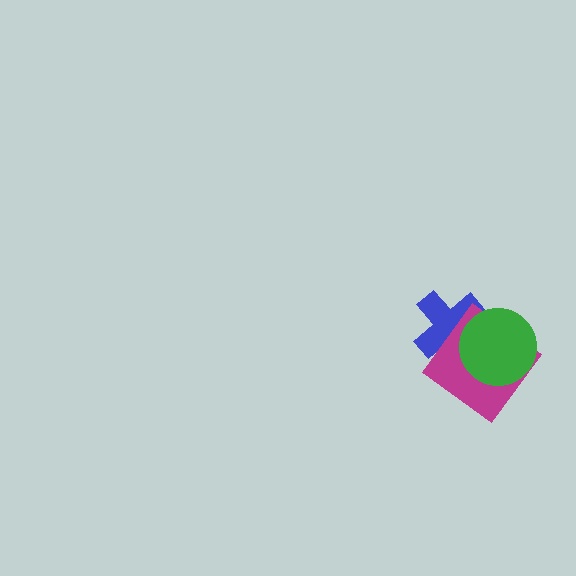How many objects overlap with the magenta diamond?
2 objects overlap with the magenta diamond.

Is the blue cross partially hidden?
Yes, it is partially covered by another shape.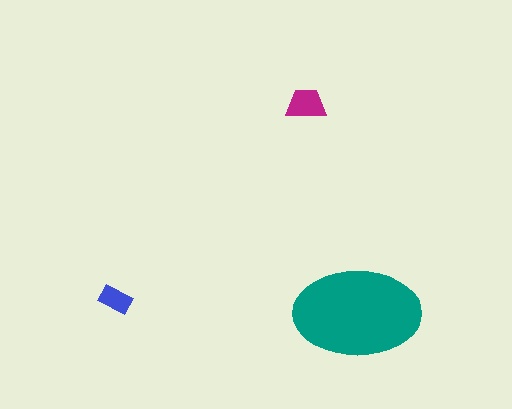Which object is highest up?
The magenta trapezoid is topmost.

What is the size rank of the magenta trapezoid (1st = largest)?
2nd.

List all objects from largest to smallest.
The teal ellipse, the magenta trapezoid, the blue rectangle.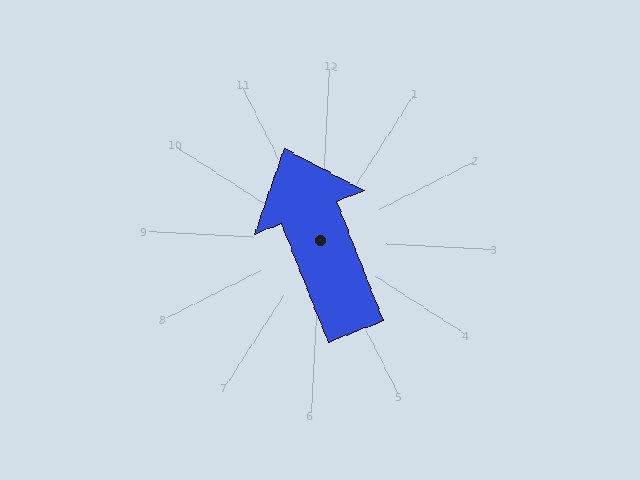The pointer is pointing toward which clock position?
Roughly 11 o'clock.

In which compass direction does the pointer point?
Northwest.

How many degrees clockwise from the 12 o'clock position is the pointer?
Approximately 336 degrees.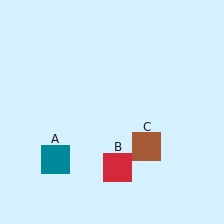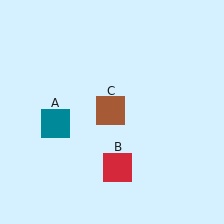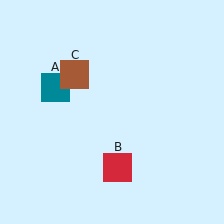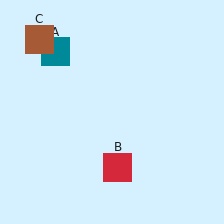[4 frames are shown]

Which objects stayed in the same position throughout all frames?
Red square (object B) remained stationary.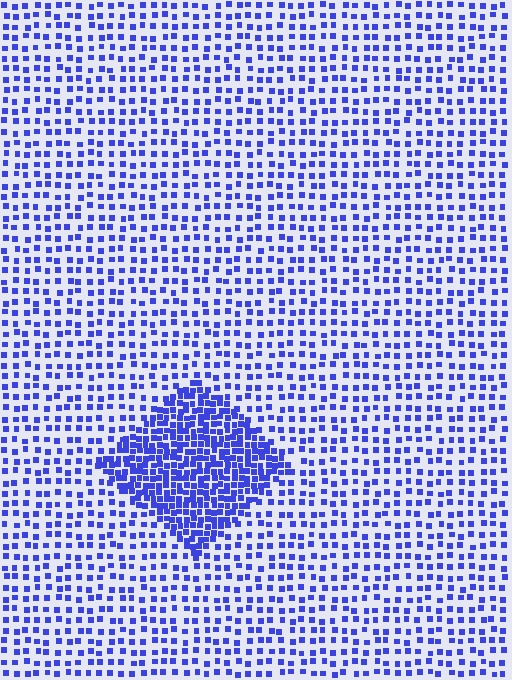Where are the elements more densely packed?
The elements are more densely packed inside the diamond boundary.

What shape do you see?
I see a diamond.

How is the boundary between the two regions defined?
The boundary is defined by a change in element density (approximately 2.4x ratio). All elements are the same color, size, and shape.